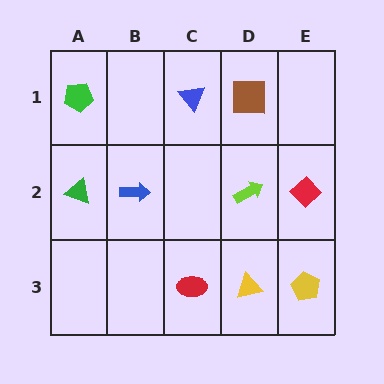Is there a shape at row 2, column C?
No, that cell is empty.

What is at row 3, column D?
A yellow triangle.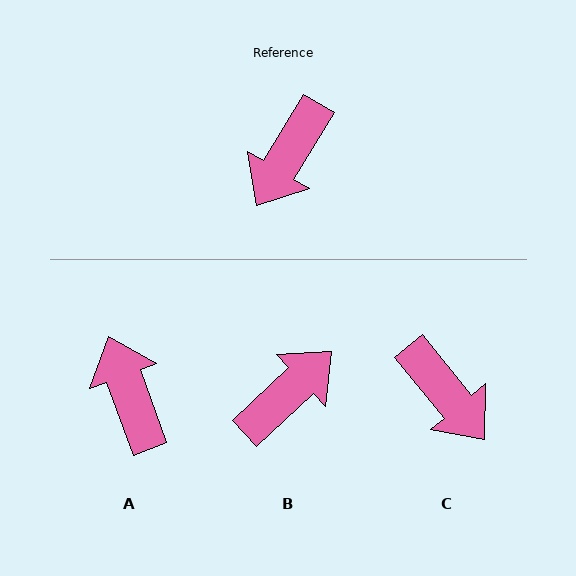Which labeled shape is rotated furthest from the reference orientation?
B, about 165 degrees away.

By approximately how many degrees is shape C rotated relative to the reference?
Approximately 71 degrees counter-clockwise.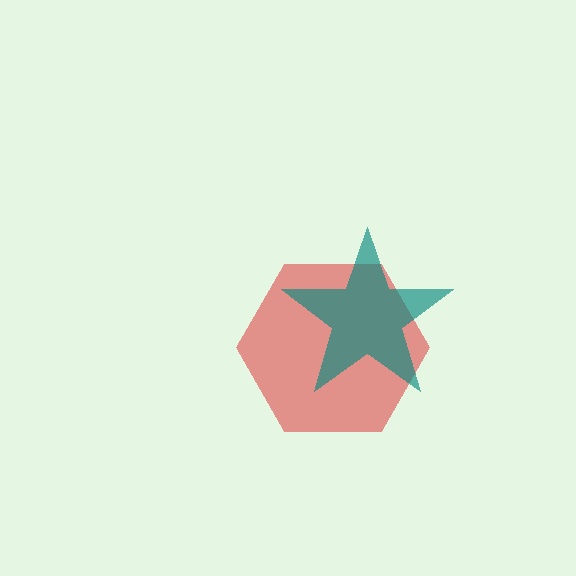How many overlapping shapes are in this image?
There are 2 overlapping shapes in the image.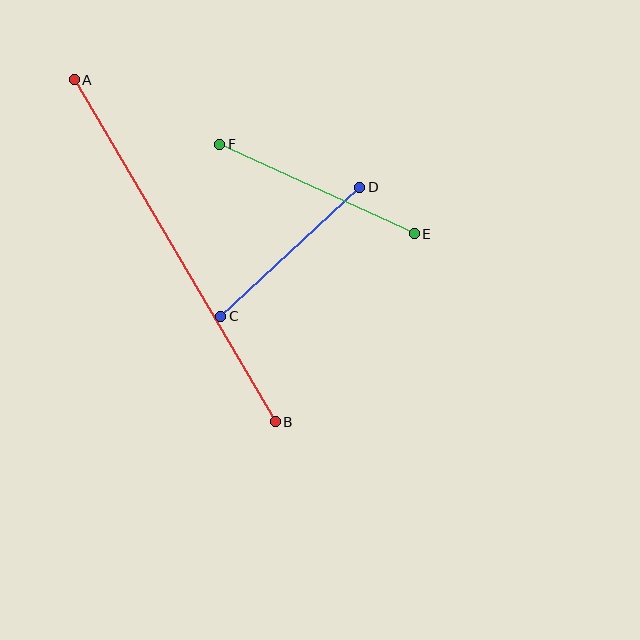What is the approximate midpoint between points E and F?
The midpoint is at approximately (317, 189) pixels.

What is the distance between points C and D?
The distance is approximately 190 pixels.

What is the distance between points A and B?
The distance is approximately 396 pixels.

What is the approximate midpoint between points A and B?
The midpoint is at approximately (175, 251) pixels.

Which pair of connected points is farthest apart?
Points A and B are farthest apart.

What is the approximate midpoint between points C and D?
The midpoint is at approximately (290, 252) pixels.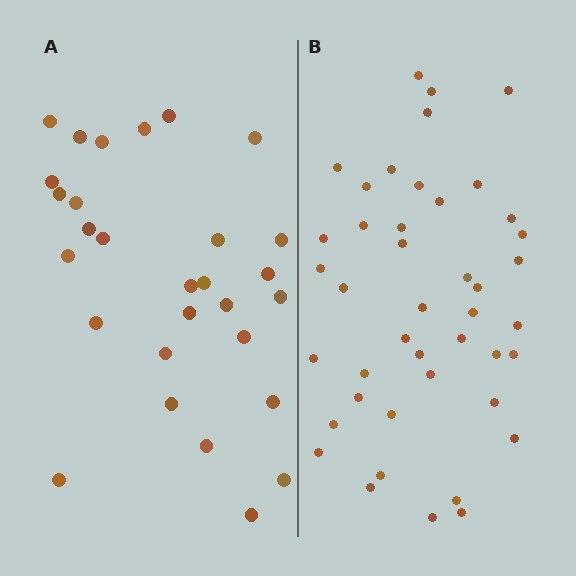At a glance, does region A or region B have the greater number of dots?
Region B (the right region) has more dots.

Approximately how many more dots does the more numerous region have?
Region B has approximately 15 more dots than region A.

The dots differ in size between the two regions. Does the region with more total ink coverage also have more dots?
No. Region A has more total ink coverage because its dots are larger, but region B actually contains more individual dots. Total area can be misleading — the number of items is what matters here.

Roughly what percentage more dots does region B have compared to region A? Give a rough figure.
About 50% more.